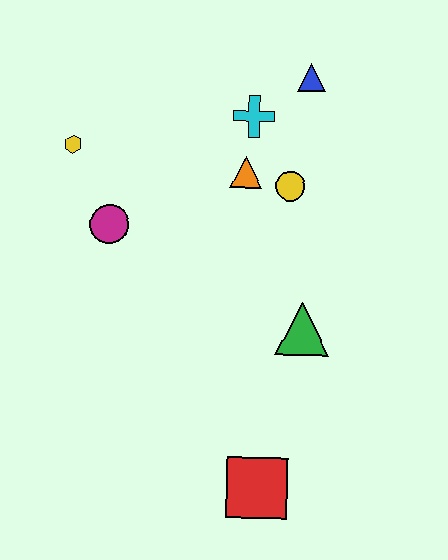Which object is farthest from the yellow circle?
The red square is farthest from the yellow circle.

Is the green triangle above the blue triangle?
No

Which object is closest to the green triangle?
The yellow circle is closest to the green triangle.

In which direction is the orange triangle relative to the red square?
The orange triangle is above the red square.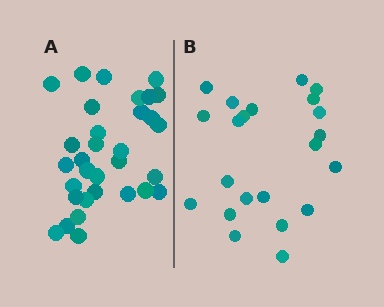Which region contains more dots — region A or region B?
Region A (the left region) has more dots.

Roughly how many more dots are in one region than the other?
Region A has roughly 10 or so more dots than region B.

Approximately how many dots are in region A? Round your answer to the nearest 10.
About 30 dots. (The exact count is 32, which rounds to 30.)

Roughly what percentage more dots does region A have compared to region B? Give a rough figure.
About 45% more.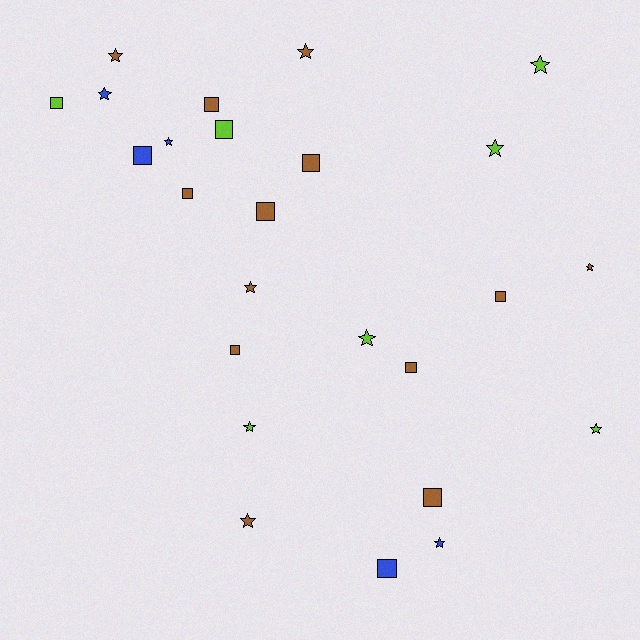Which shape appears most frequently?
Star, with 13 objects.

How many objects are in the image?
There are 25 objects.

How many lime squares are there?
There are 2 lime squares.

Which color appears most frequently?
Brown, with 13 objects.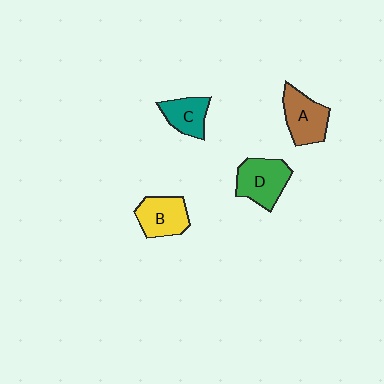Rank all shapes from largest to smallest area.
From largest to smallest: D (green), A (brown), B (yellow), C (teal).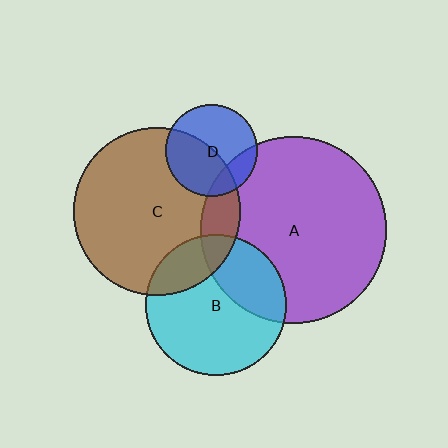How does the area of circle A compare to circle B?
Approximately 1.7 times.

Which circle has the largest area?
Circle A (purple).